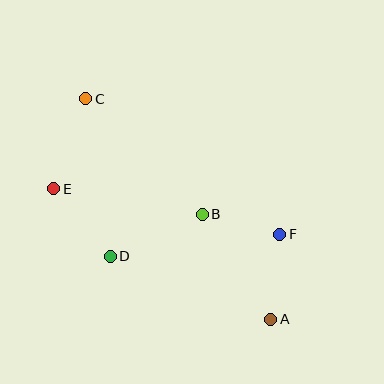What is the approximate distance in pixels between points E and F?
The distance between E and F is approximately 231 pixels.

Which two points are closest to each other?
Points B and F are closest to each other.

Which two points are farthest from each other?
Points A and C are farthest from each other.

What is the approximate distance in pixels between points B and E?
The distance between B and E is approximately 151 pixels.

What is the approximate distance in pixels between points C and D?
The distance between C and D is approximately 159 pixels.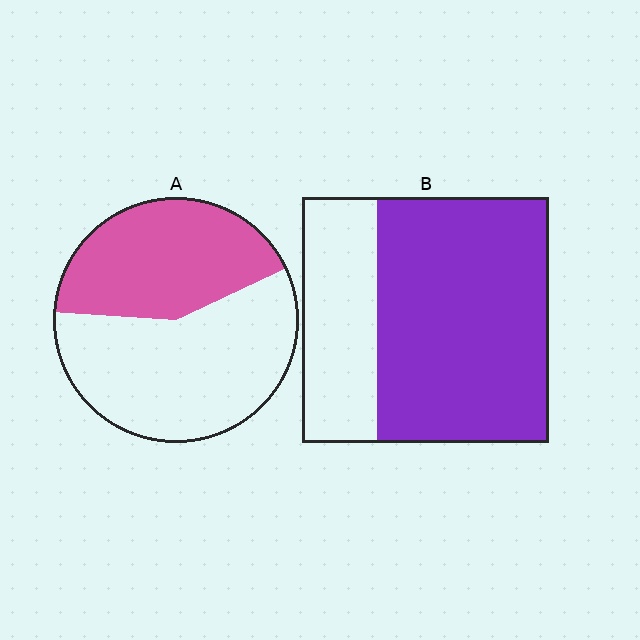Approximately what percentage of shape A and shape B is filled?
A is approximately 40% and B is approximately 70%.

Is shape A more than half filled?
No.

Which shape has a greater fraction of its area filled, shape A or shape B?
Shape B.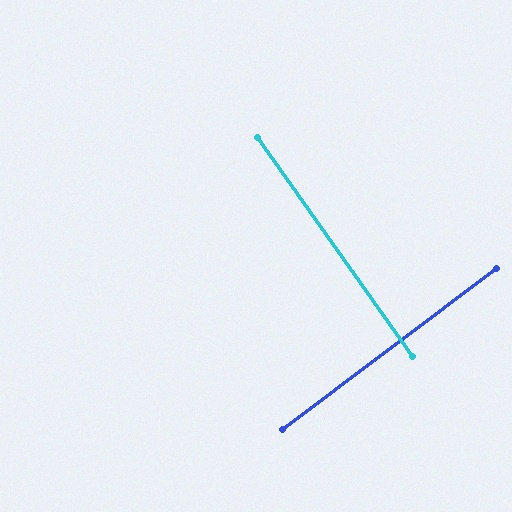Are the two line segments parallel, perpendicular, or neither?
Perpendicular — they meet at approximately 88°.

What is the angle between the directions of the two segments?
Approximately 88 degrees.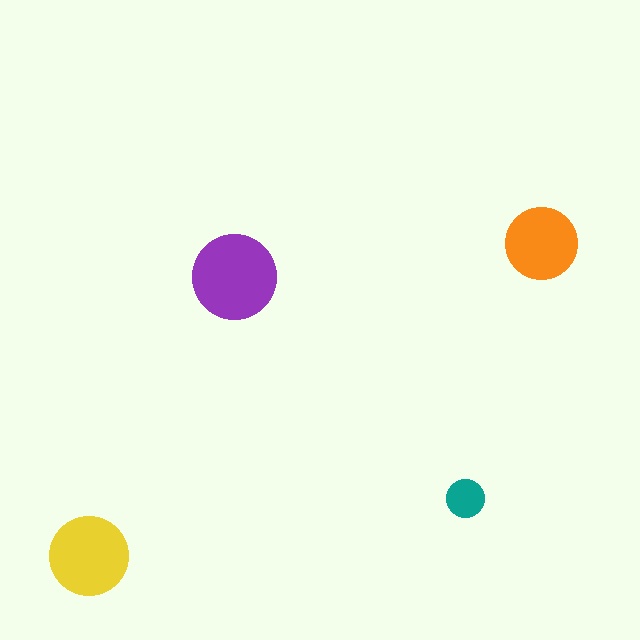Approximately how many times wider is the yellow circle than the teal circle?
About 2 times wider.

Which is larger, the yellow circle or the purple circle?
The purple one.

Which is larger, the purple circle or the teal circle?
The purple one.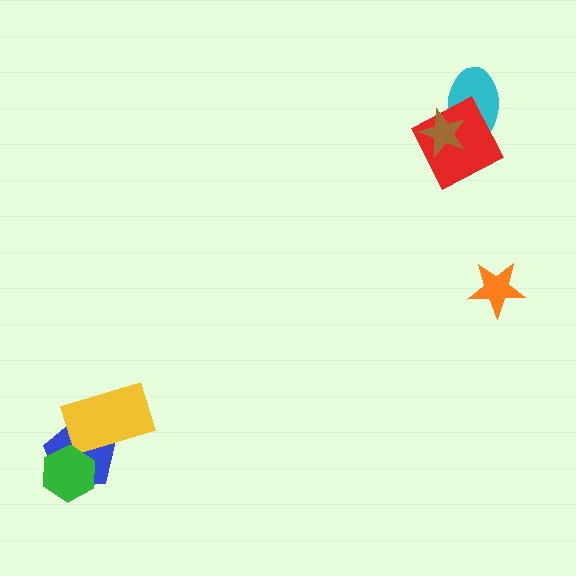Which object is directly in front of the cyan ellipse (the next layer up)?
The red square is directly in front of the cyan ellipse.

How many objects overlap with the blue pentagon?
2 objects overlap with the blue pentagon.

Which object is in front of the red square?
The brown star is in front of the red square.